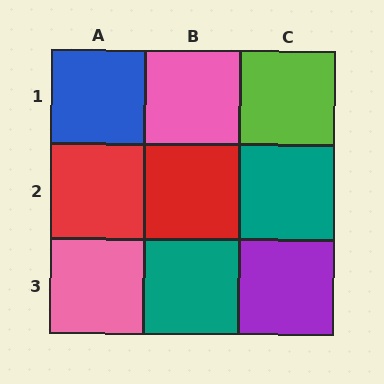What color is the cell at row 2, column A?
Red.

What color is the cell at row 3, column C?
Purple.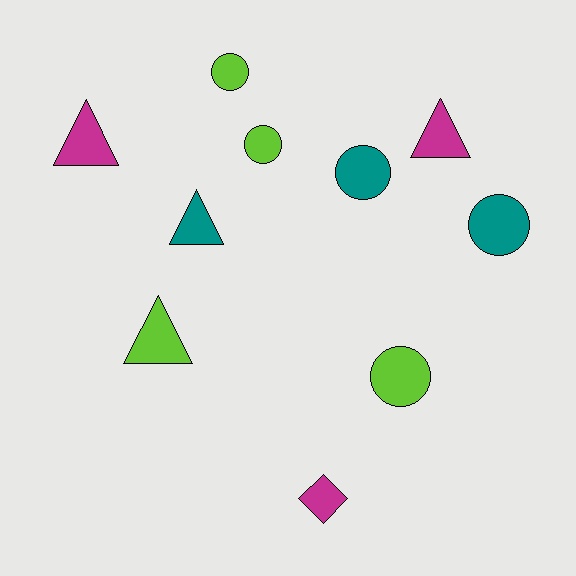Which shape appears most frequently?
Circle, with 5 objects.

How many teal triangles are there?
There is 1 teal triangle.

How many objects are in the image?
There are 10 objects.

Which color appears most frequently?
Lime, with 4 objects.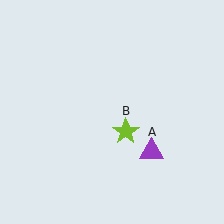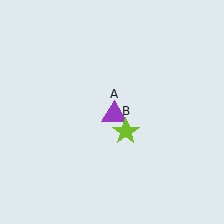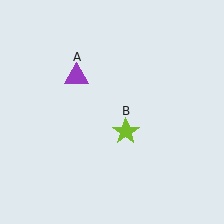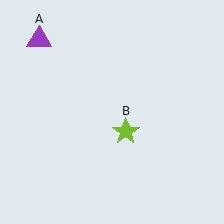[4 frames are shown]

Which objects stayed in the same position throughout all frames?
Lime star (object B) remained stationary.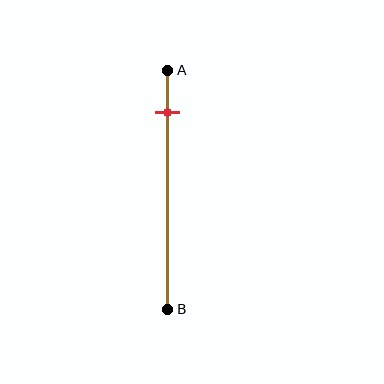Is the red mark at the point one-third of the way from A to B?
No, the mark is at about 20% from A, not at the 33% one-third point.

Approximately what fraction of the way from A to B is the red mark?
The red mark is approximately 20% of the way from A to B.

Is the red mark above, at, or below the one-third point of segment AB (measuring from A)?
The red mark is above the one-third point of segment AB.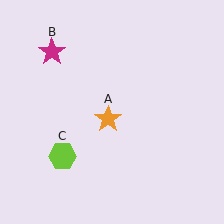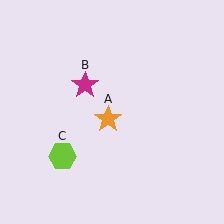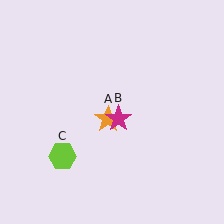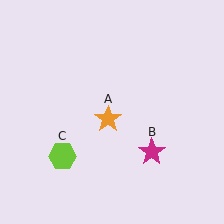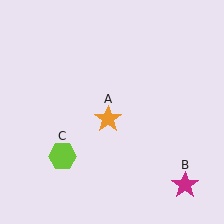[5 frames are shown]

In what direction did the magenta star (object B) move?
The magenta star (object B) moved down and to the right.